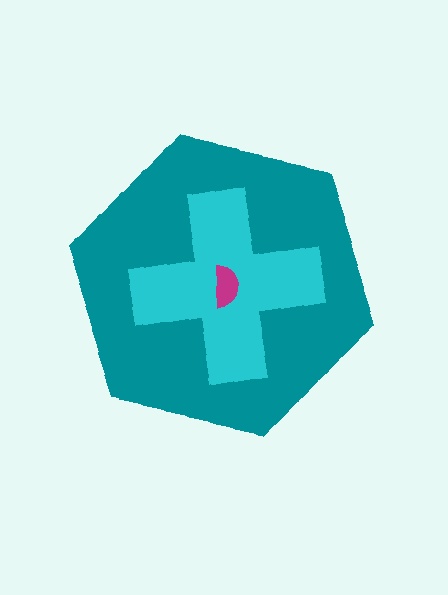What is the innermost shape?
The magenta semicircle.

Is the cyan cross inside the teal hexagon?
Yes.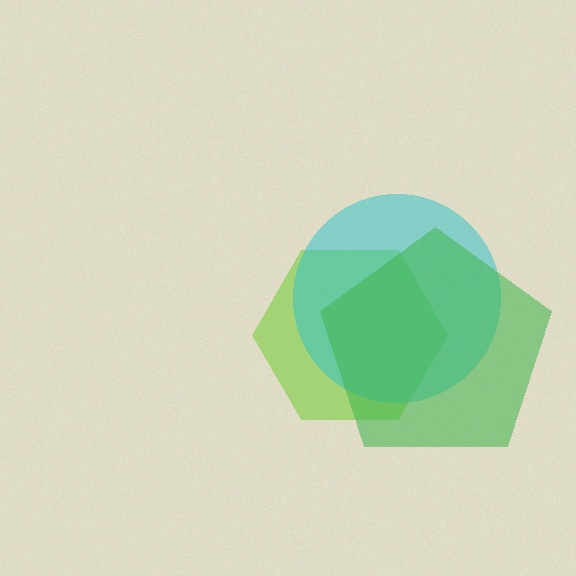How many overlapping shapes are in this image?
There are 3 overlapping shapes in the image.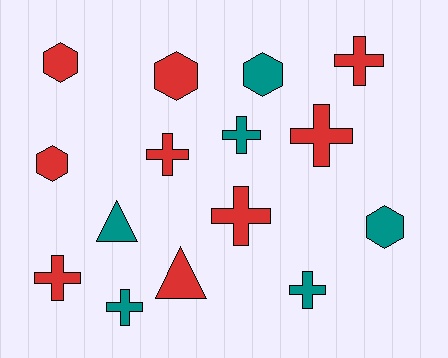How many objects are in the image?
There are 15 objects.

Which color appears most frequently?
Red, with 9 objects.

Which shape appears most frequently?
Cross, with 8 objects.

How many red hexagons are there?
There are 3 red hexagons.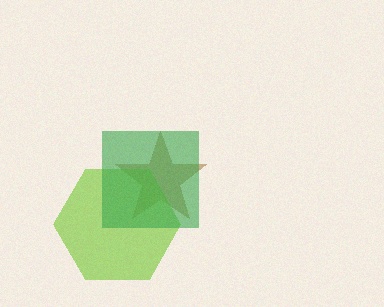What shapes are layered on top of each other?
The layered shapes are: a brown star, a lime hexagon, a green square.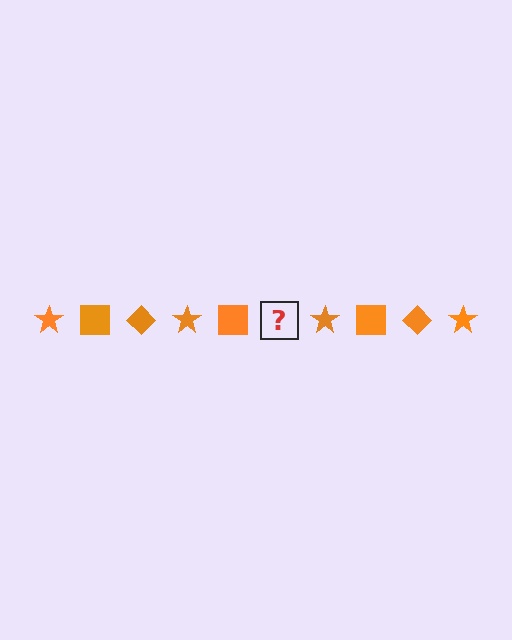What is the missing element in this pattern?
The missing element is an orange diamond.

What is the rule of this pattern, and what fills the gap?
The rule is that the pattern cycles through star, square, diamond shapes in orange. The gap should be filled with an orange diamond.